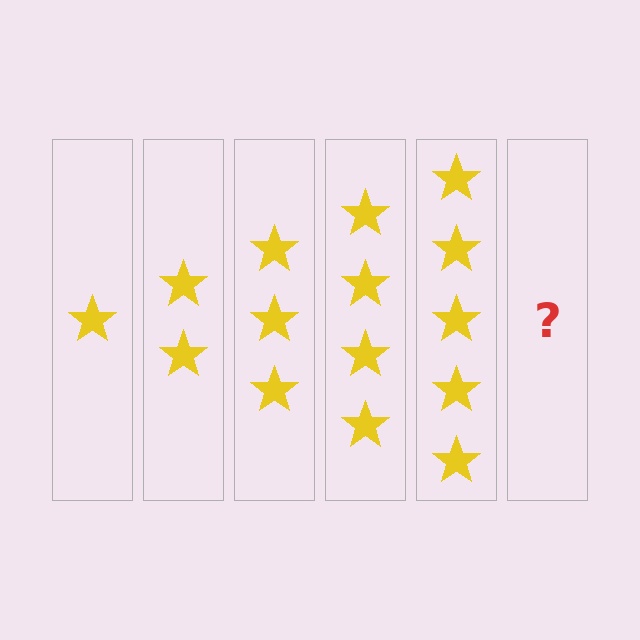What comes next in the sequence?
The next element should be 6 stars.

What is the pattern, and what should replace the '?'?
The pattern is that each step adds one more star. The '?' should be 6 stars.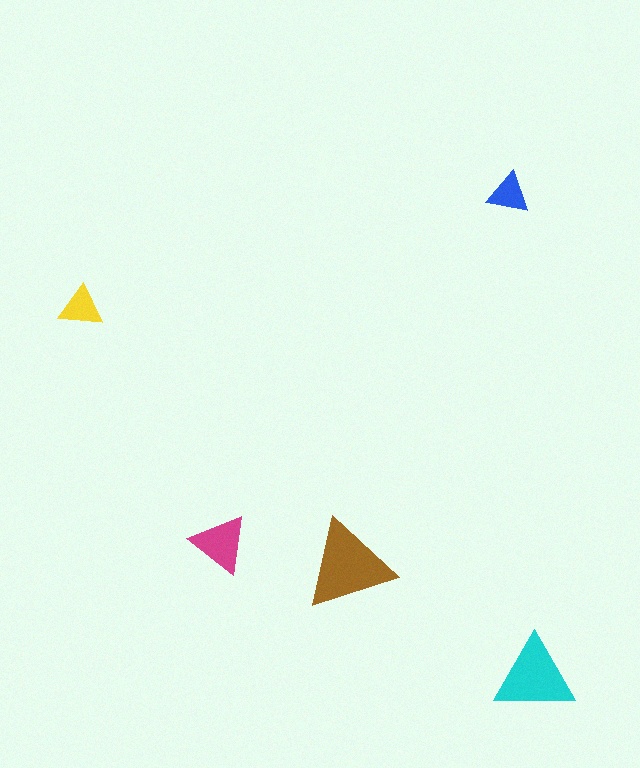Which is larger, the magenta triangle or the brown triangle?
The brown one.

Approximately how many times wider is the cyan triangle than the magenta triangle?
About 1.5 times wider.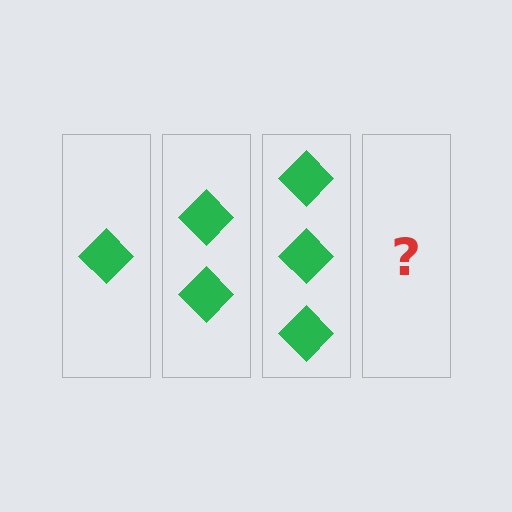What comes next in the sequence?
The next element should be 4 diamonds.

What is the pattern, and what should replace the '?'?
The pattern is that each step adds one more diamond. The '?' should be 4 diamonds.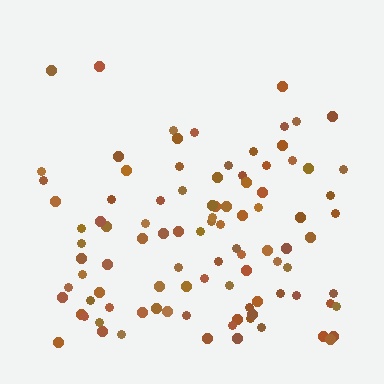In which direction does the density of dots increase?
From top to bottom, with the bottom side densest.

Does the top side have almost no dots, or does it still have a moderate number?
Still a moderate number, just noticeably fewer than the bottom.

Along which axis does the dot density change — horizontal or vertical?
Vertical.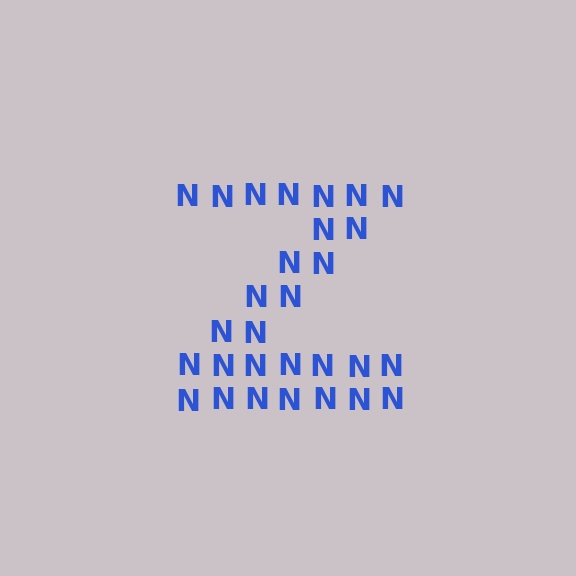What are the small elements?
The small elements are letter N's.